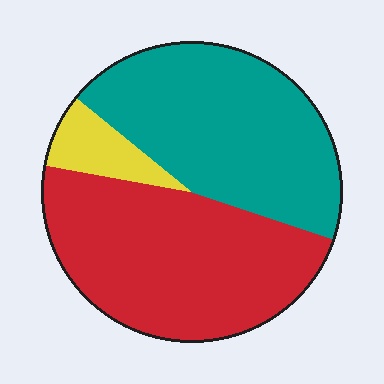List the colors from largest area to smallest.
From largest to smallest: red, teal, yellow.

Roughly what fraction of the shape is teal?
Teal covers about 45% of the shape.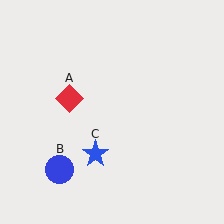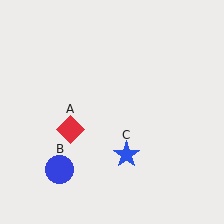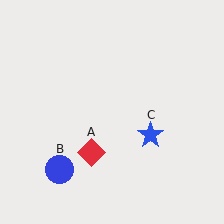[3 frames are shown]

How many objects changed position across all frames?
2 objects changed position: red diamond (object A), blue star (object C).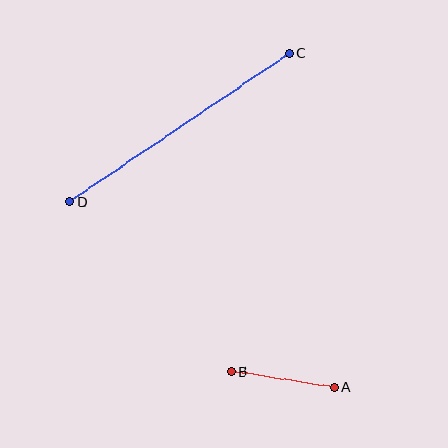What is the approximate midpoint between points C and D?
The midpoint is at approximately (179, 128) pixels.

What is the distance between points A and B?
The distance is approximately 105 pixels.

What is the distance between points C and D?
The distance is approximately 264 pixels.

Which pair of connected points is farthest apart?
Points C and D are farthest apart.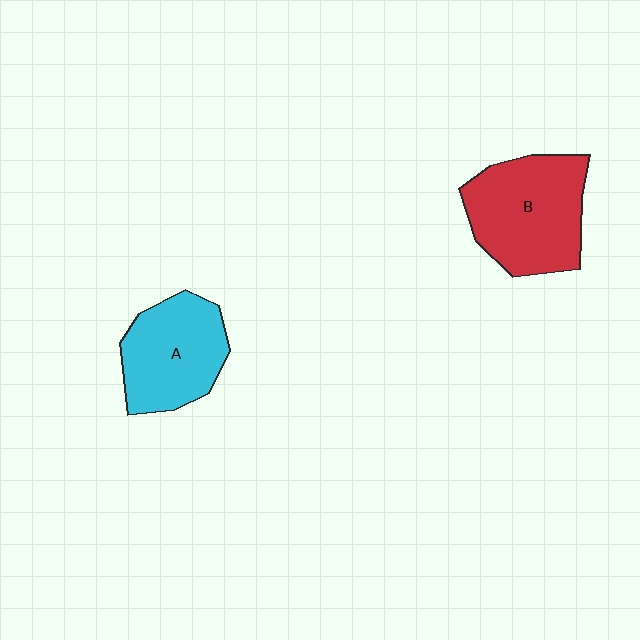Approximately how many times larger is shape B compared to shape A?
Approximately 1.2 times.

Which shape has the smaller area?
Shape A (cyan).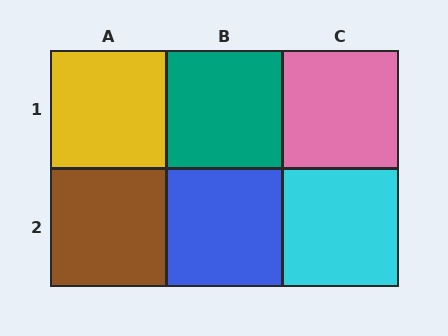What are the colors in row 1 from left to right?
Yellow, teal, pink.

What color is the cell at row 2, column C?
Cyan.